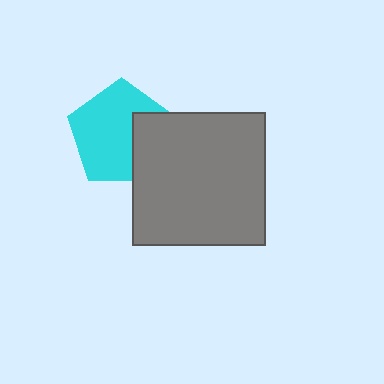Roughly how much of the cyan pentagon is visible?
Most of it is visible (roughly 69%).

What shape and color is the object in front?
The object in front is a gray square.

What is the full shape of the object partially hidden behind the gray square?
The partially hidden object is a cyan pentagon.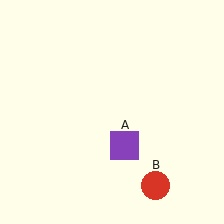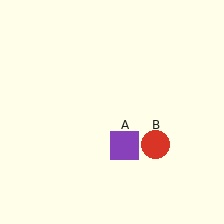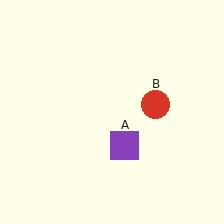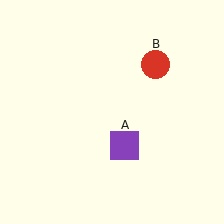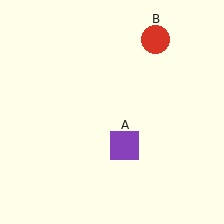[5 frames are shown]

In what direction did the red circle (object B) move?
The red circle (object B) moved up.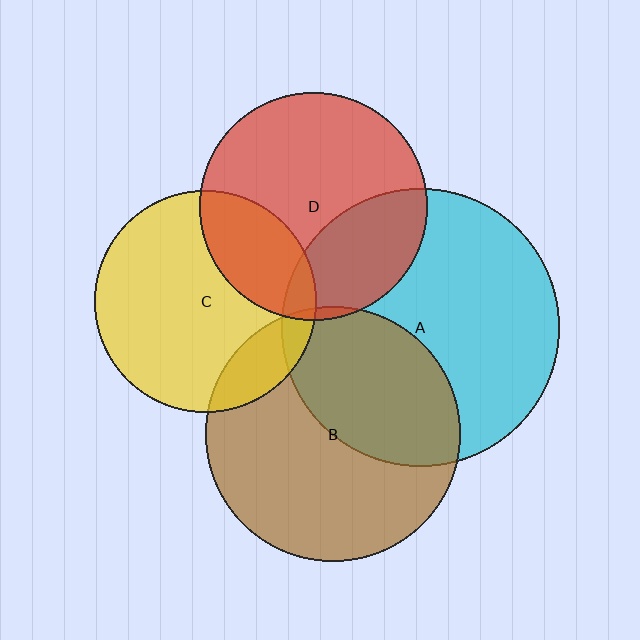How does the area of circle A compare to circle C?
Approximately 1.6 times.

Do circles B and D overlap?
Yes.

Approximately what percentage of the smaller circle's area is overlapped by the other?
Approximately 5%.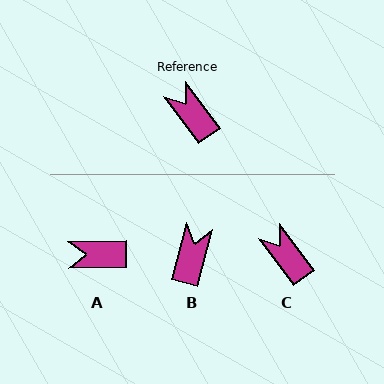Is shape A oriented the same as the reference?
No, it is off by about 54 degrees.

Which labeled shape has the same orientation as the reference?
C.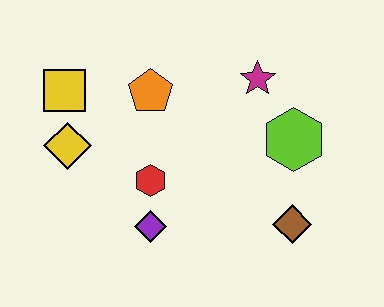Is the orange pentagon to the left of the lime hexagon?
Yes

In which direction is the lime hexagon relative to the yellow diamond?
The lime hexagon is to the right of the yellow diamond.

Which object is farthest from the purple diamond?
The magenta star is farthest from the purple diamond.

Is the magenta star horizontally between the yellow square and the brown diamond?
Yes